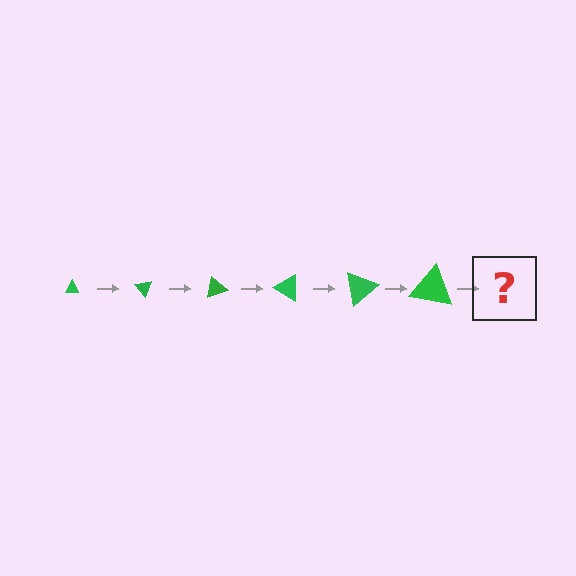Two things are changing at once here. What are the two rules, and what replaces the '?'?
The two rules are that the triangle grows larger each step and it rotates 50 degrees each step. The '?' should be a triangle, larger than the previous one and rotated 300 degrees from the start.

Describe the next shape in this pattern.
It should be a triangle, larger than the previous one and rotated 300 degrees from the start.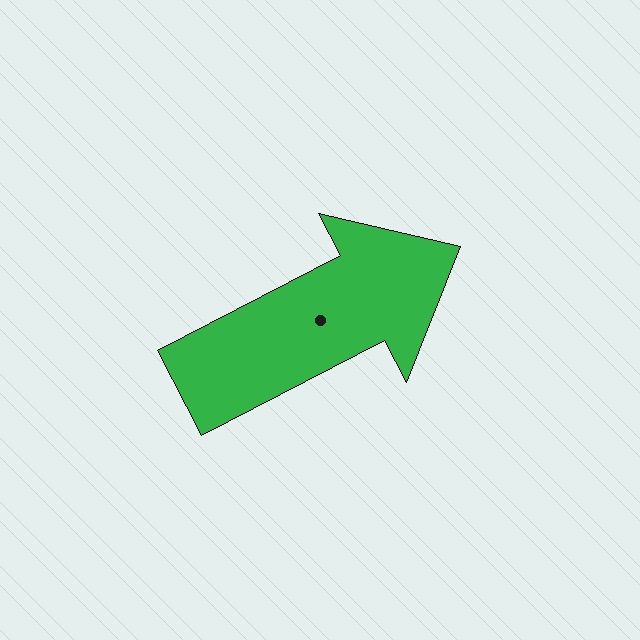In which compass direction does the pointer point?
Northeast.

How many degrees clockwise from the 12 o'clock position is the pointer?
Approximately 63 degrees.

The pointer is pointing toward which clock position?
Roughly 2 o'clock.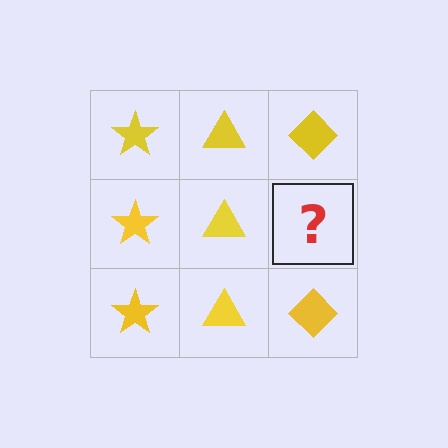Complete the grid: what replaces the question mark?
The question mark should be replaced with a yellow diamond.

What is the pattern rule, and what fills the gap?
The rule is that each column has a consistent shape. The gap should be filled with a yellow diamond.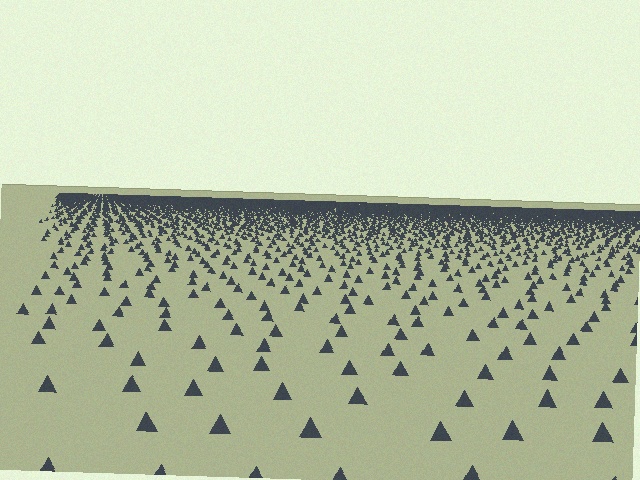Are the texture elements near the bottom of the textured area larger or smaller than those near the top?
Larger. Near the bottom, elements are closer to the viewer and appear at a bigger on-screen size.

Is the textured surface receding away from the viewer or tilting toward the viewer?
The surface is receding away from the viewer. Texture elements get smaller and denser toward the top.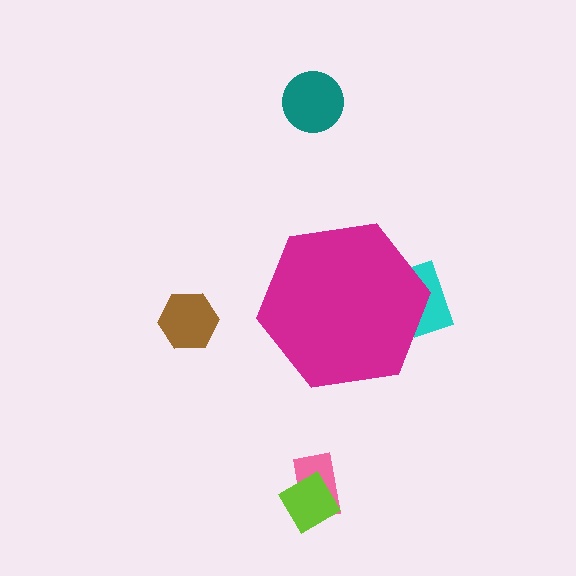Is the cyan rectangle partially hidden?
Yes, the cyan rectangle is partially hidden behind the magenta hexagon.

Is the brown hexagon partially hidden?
No, the brown hexagon is fully visible.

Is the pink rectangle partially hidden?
No, the pink rectangle is fully visible.